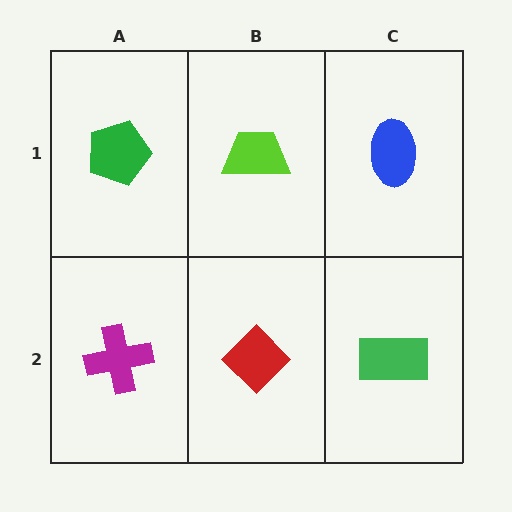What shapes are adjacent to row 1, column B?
A red diamond (row 2, column B), a green pentagon (row 1, column A), a blue ellipse (row 1, column C).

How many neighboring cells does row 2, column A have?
2.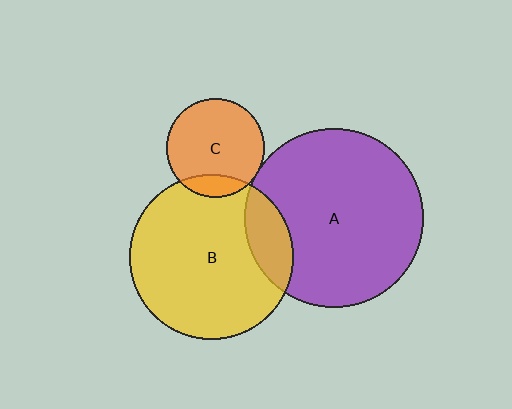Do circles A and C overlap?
Yes.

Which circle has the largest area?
Circle A (purple).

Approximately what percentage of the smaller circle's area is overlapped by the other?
Approximately 5%.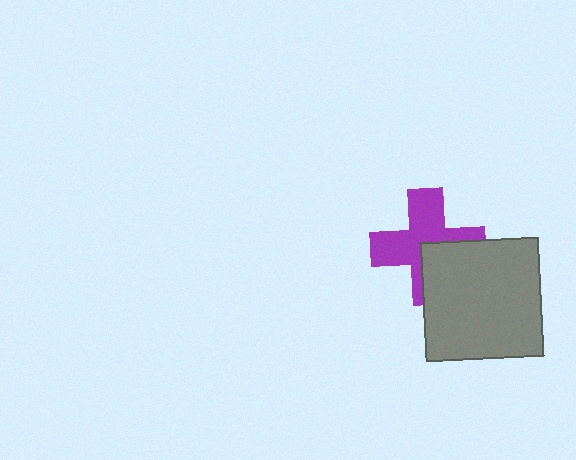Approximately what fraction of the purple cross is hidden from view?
Roughly 35% of the purple cross is hidden behind the gray square.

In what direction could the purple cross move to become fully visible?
The purple cross could move toward the upper-left. That would shift it out from behind the gray square entirely.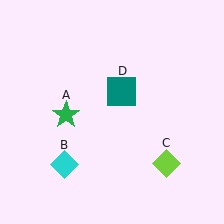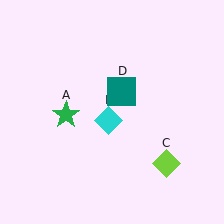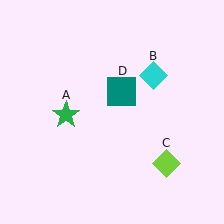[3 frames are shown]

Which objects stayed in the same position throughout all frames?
Green star (object A) and lime diamond (object C) and teal square (object D) remained stationary.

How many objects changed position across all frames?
1 object changed position: cyan diamond (object B).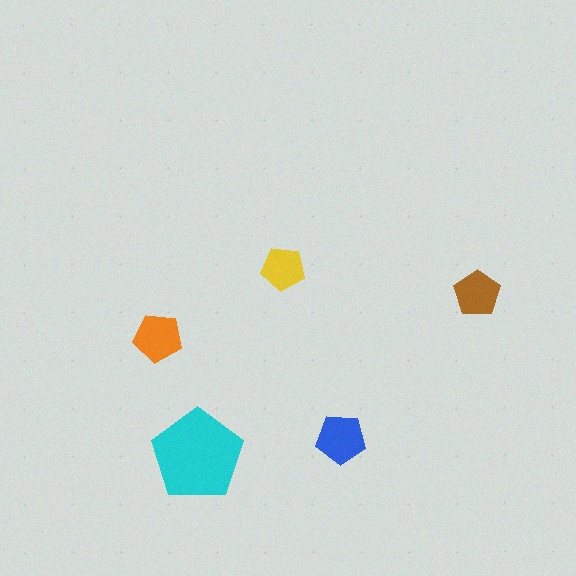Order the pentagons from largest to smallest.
the cyan one, the blue one, the orange one, the brown one, the yellow one.